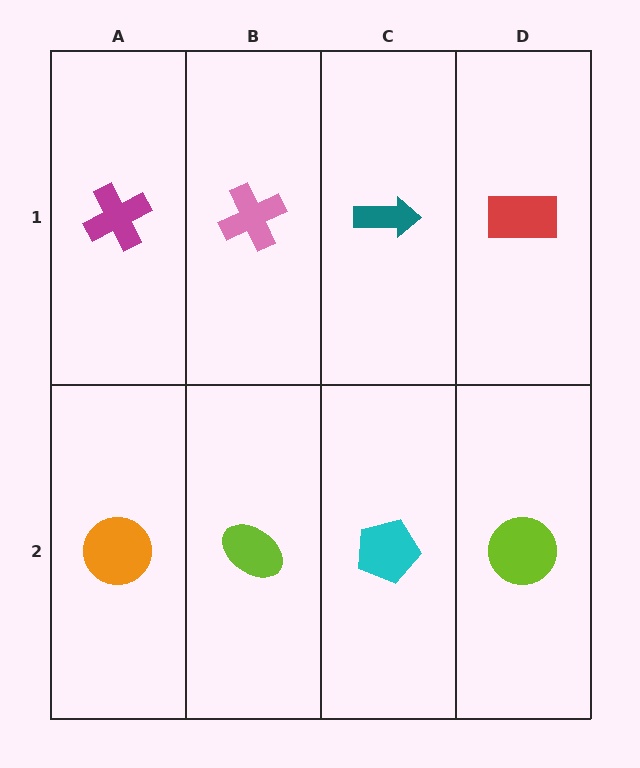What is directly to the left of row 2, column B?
An orange circle.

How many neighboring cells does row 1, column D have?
2.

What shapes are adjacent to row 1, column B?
A lime ellipse (row 2, column B), a magenta cross (row 1, column A), a teal arrow (row 1, column C).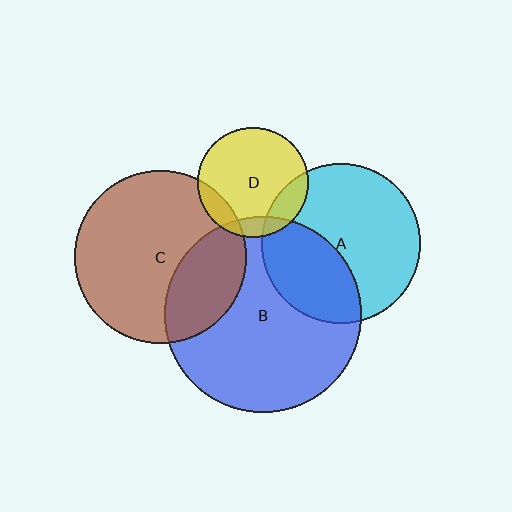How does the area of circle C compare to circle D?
Approximately 2.4 times.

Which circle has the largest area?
Circle B (blue).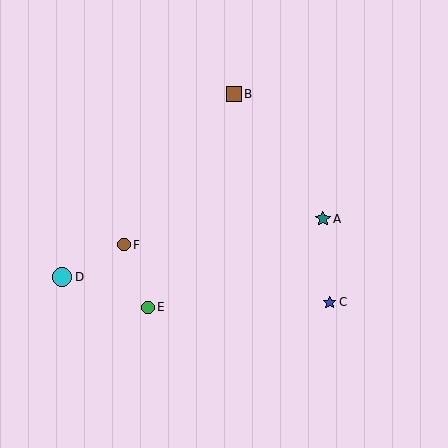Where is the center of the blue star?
The center of the blue star is at (330, 302).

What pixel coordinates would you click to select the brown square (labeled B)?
Click at (234, 94) to select the brown square B.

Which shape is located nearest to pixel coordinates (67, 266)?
The cyan circle (labeled D) at (62, 277) is nearest to that location.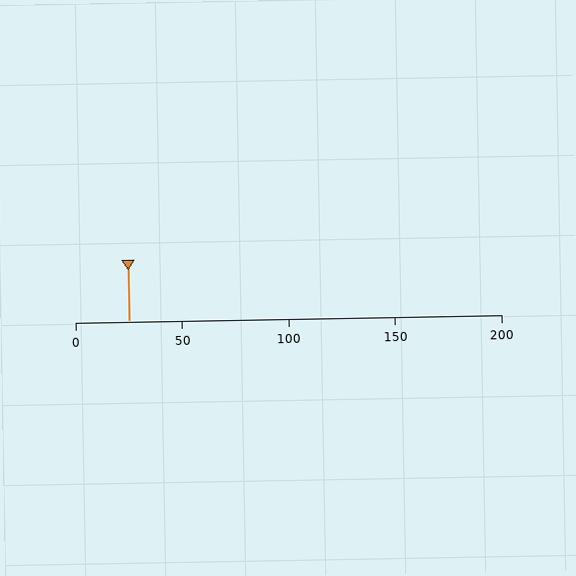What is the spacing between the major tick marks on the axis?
The major ticks are spaced 50 apart.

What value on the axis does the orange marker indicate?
The marker indicates approximately 25.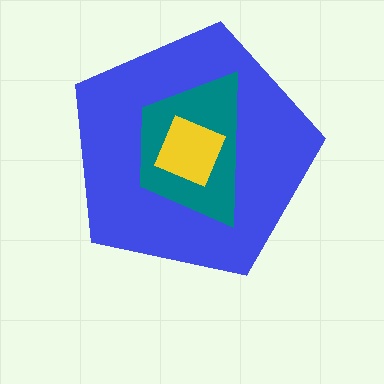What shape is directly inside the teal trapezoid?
The yellow square.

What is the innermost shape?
The yellow square.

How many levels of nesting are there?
3.